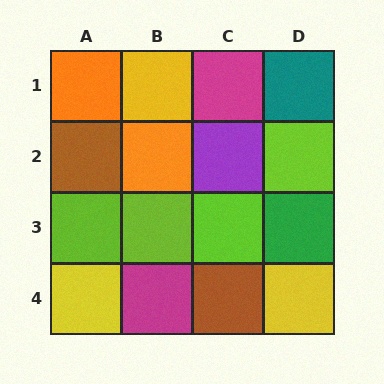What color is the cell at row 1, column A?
Orange.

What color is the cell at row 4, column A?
Yellow.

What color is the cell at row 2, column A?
Brown.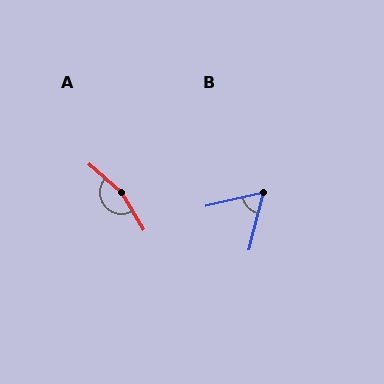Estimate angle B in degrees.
Approximately 62 degrees.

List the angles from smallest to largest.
B (62°), A (162°).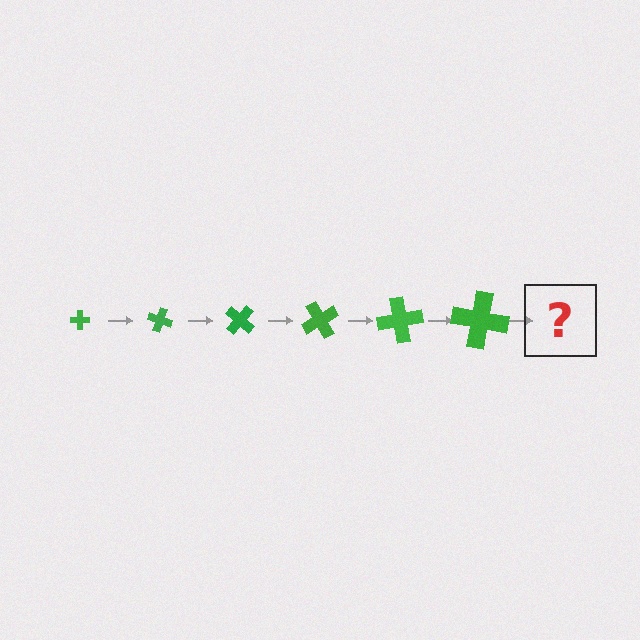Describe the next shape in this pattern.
It should be a cross, larger than the previous one and rotated 120 degrees from the start.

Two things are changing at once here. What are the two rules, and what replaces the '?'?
The two rules are that the cross grows larger each step and it rotates 20 degrees each step. The '?' should be a cross, larger than the previous one and rotated 120 degrees from the start.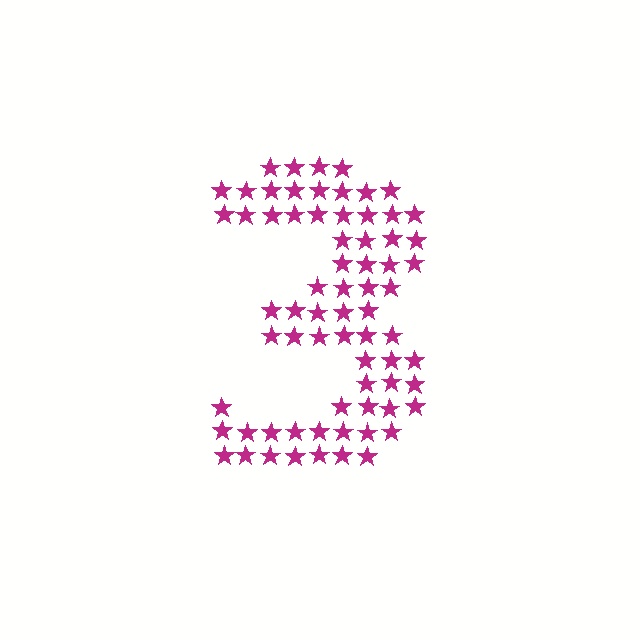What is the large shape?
The large shape is the digit 3.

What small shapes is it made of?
It is made of small stars.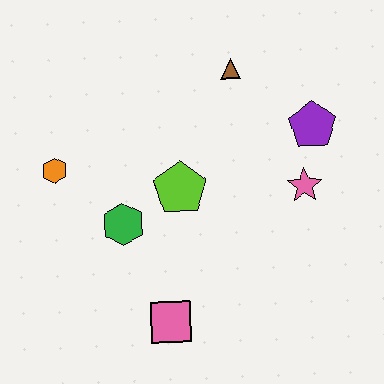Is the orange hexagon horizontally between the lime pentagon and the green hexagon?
No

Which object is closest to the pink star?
The purple pentagon is closest to the pink star.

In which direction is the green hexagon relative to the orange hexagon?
The green hexagon is to the right of the orange hexagon.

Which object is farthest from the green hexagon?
The purple pentagon is farthest from the green hexagon.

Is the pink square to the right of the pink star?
No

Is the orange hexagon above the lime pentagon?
Yes